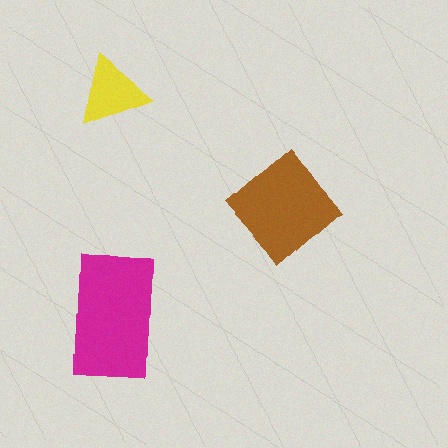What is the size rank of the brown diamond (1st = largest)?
2nd.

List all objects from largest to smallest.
The magenta rectangle, the brown diamond, the yellow triangle.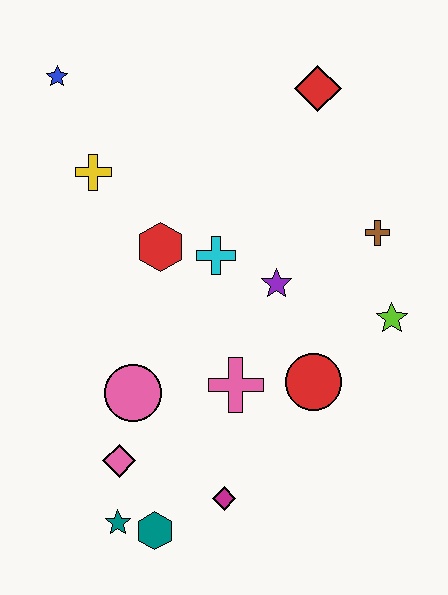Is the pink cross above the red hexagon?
No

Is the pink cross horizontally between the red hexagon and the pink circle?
No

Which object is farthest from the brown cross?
The teal star is farthest from the brown cross.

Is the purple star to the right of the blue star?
Yes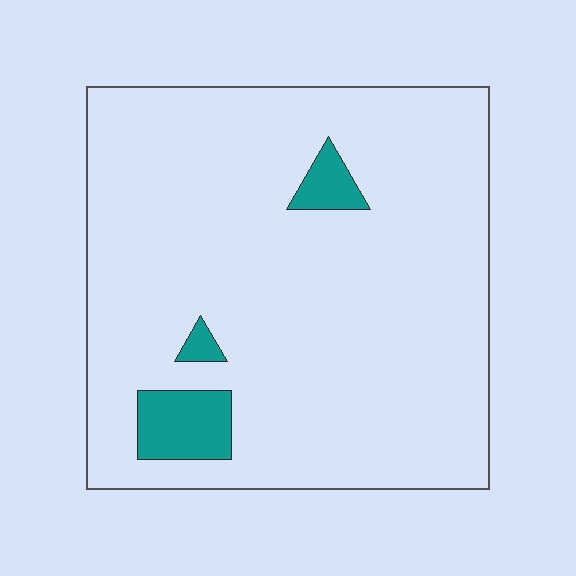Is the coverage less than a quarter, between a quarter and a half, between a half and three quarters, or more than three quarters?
Less than a quarter.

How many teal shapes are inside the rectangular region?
3.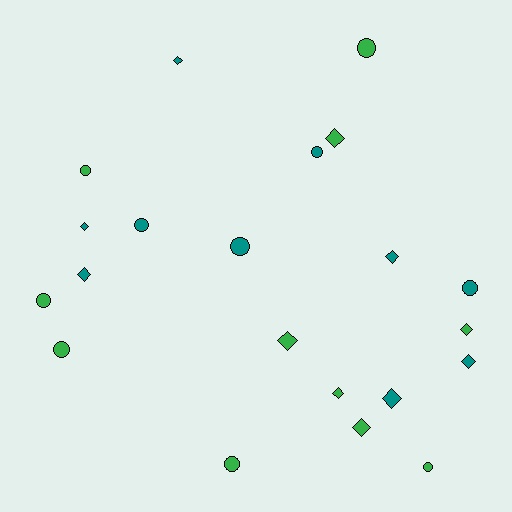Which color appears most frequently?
Green, with 11 objects.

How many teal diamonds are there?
There are 6 teal diamonds.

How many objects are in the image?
There are 21 objects.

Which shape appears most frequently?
Diamond, with 11 objects.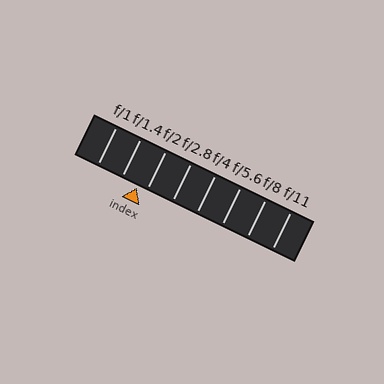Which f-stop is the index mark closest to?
The index mark is closest to f/2.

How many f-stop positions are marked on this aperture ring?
There are 8 f-stop positions marked.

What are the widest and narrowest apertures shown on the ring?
The widest aperture shown is f/1 and the narrowest is f/11.